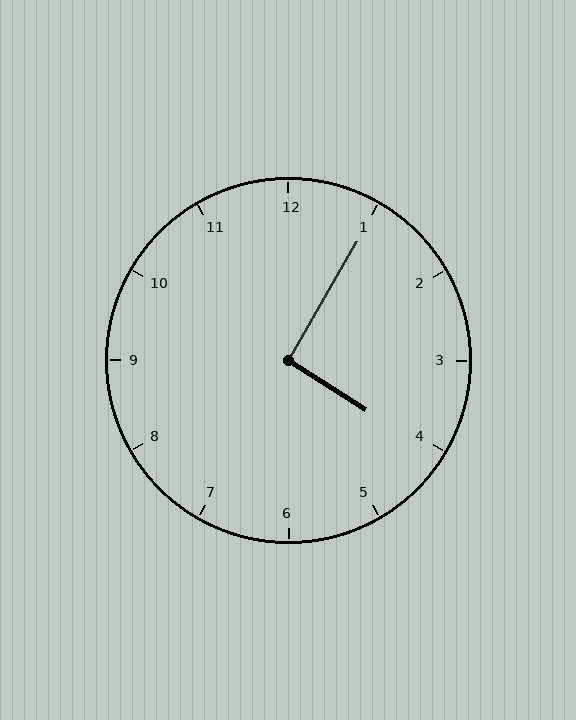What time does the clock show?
4:05.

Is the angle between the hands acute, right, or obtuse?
It is right.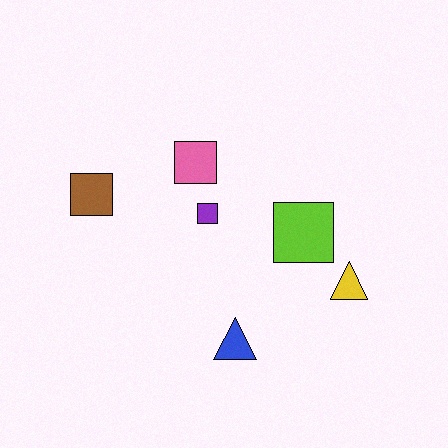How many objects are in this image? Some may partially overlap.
There are 6 objects.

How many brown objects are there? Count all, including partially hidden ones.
There is 1 brown object.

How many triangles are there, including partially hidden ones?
There are 2 triangles.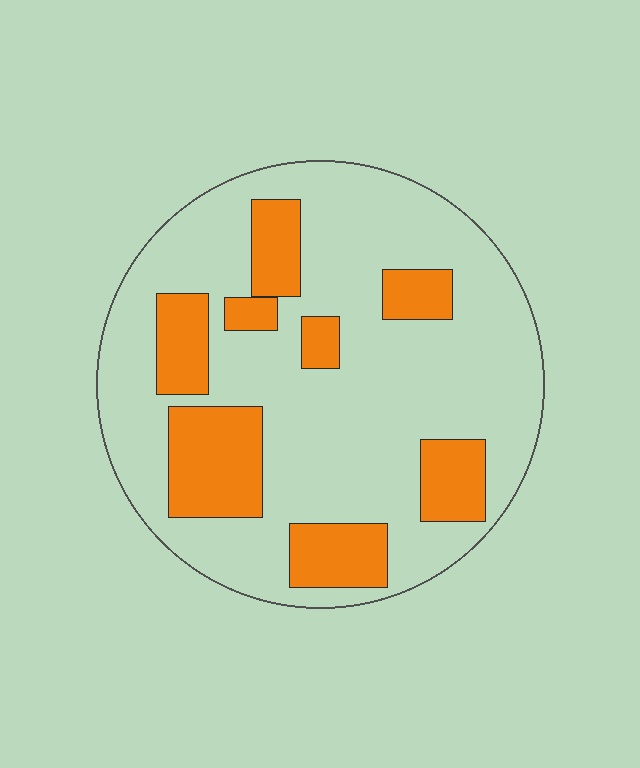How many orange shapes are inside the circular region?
8.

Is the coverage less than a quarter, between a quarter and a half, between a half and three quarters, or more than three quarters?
Between a quarter and a half.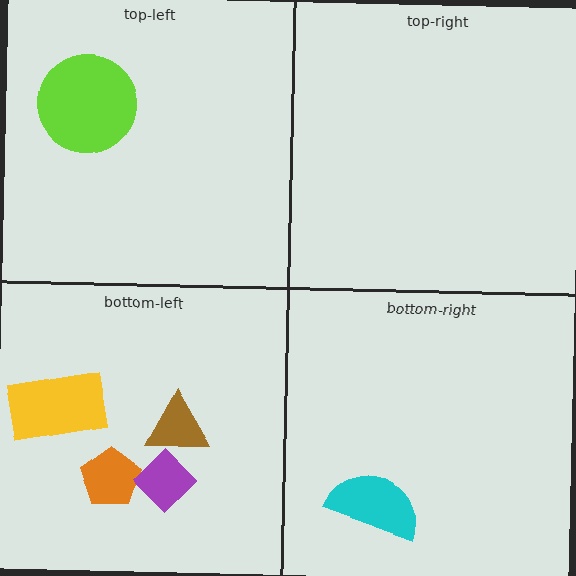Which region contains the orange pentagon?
The bottom-left region.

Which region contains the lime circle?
The top-left region.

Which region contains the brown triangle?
The bottom-left region.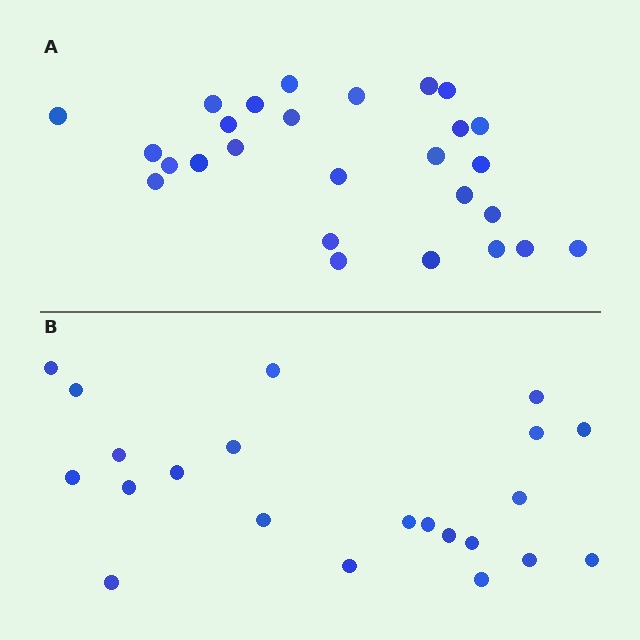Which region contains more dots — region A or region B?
Region A (the top region) has more dots.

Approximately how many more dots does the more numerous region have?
Region A has about 5 more dots than region B.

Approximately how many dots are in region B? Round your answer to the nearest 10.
About 20 dots. (The exact count is 22, which rounds to 20.)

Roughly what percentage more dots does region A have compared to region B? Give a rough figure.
About 25% more.